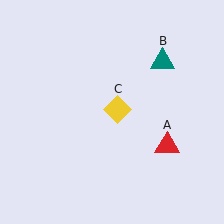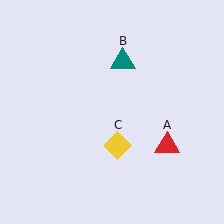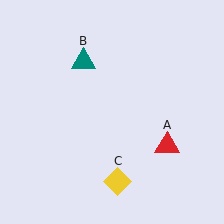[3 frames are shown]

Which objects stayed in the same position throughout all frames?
Red triangle (object A) remained stationary.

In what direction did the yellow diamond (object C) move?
The yellow diamond (object C) moved down.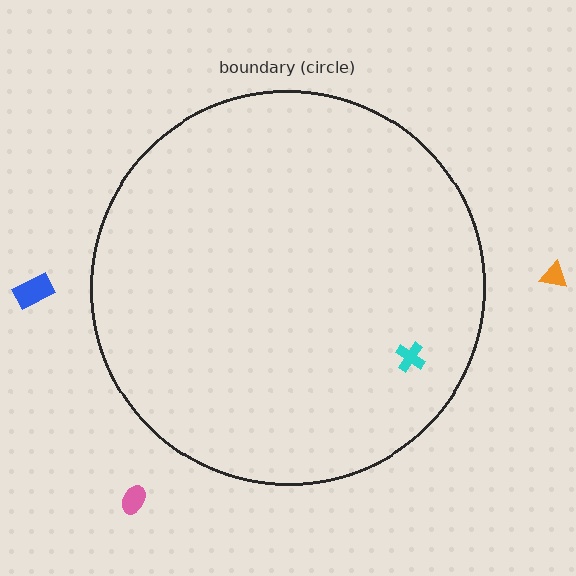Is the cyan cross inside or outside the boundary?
Inside.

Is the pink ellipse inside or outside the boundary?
Outside.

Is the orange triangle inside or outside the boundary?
Outside.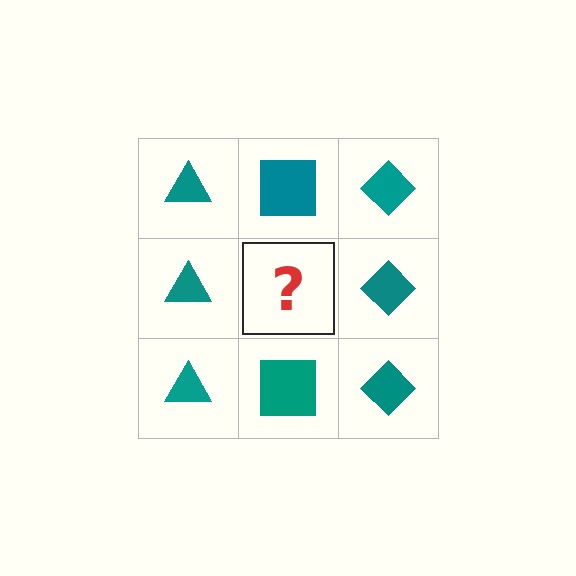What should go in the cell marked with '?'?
The missing cell should contain a teal square.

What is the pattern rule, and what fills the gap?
The rule is that each column has a consistent shape. The gap should be filled with a teal square.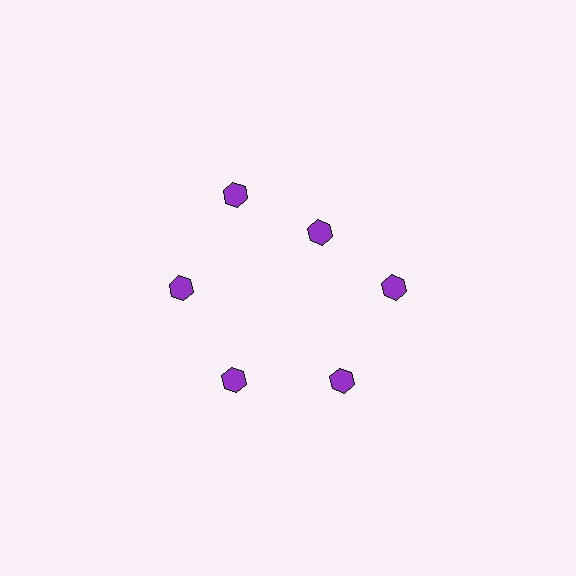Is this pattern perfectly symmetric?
No. The 6 purple hexagons are arranged in a ring, but one element near the 1 o'clock position is pulled inward toward the center, breaking the 6-fold rotational symmetry.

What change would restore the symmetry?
The symmetry would be restored by moving it outward, back onto the ring so that all 6 hexagons sit at equal angles and equal distance from the center.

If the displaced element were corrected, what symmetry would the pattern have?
It would have 6-fold rotational symmetry — the pattern would map onto itself every 60 degrees.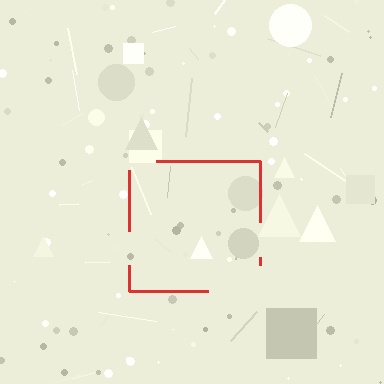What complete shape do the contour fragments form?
The contour fragments form a square.